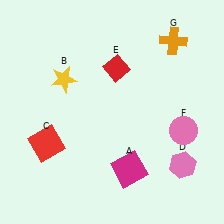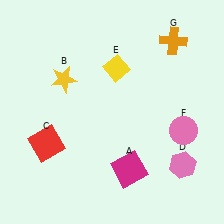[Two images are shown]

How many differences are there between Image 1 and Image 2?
There is 1 difference between the two images.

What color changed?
The diamond (E) changed from red in Image 1 to yellow in Image 2.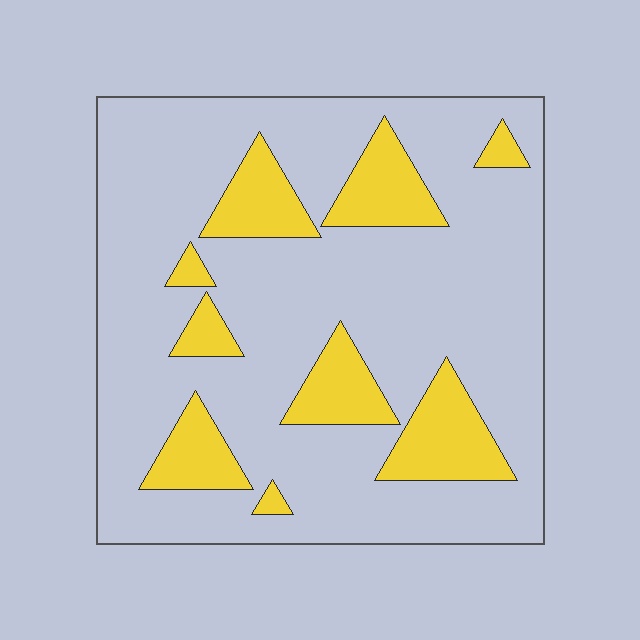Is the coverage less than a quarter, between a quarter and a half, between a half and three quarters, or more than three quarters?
Less than a quarter.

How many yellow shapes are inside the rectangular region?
9.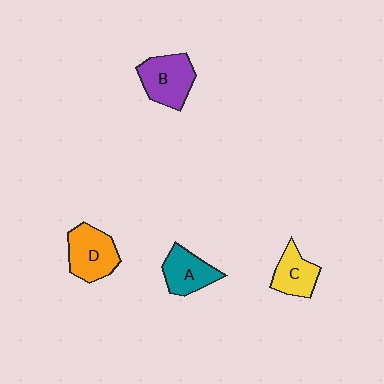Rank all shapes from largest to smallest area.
From largest to smallest: D (orange), B (purple), A (teal), C (yellow).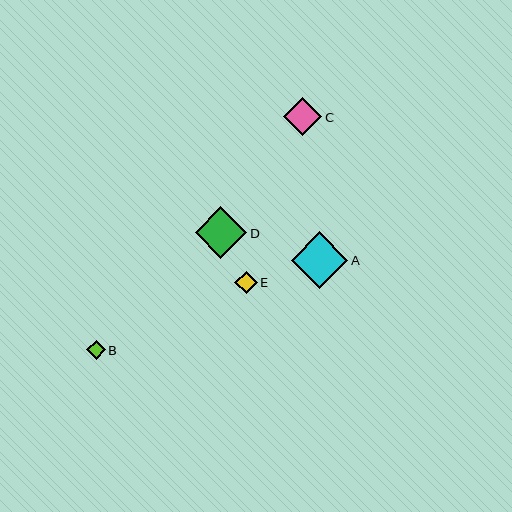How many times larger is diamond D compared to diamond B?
Diamond D is approximately 2.8 times the size of diamond B.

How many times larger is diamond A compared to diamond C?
Diamond A is approximately 1.5 times the size of diamond C.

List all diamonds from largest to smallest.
From largest to smallest: A, D, C, E, B.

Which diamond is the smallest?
Diamond B is the smallest with a size of approximately 19 pixels.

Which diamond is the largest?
Diamond A is the largest with a size of approximately 56 pixels.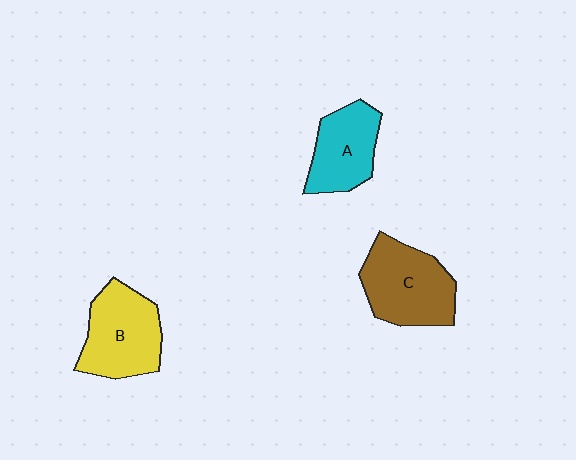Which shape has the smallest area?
Shape A (cyan).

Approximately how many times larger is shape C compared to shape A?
Approximately 1.3 times.